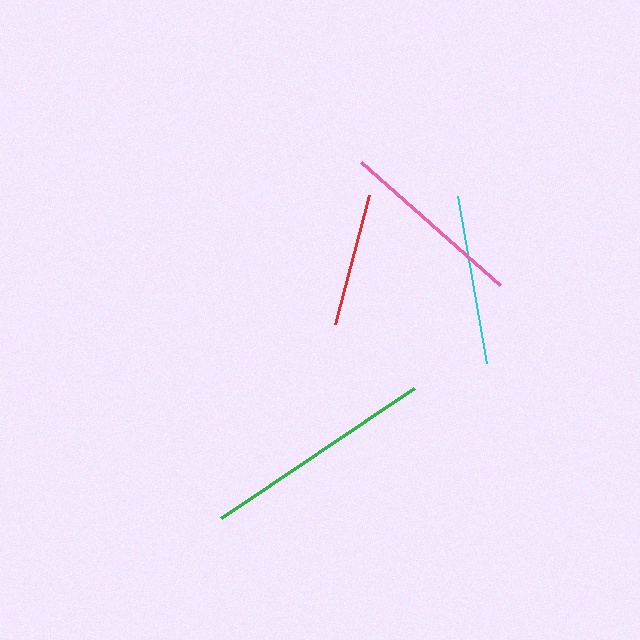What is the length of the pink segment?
The pink segment is approximately 185 pixels long.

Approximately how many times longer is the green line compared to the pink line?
The green line is approximately 1.3 times the length of the pink line.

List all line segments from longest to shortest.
From longest to shortest: green, pink, cyan, red.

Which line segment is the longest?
The green line is the longest at approximately 232 pixels.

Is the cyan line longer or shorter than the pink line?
The pink line is longer than the cyan line.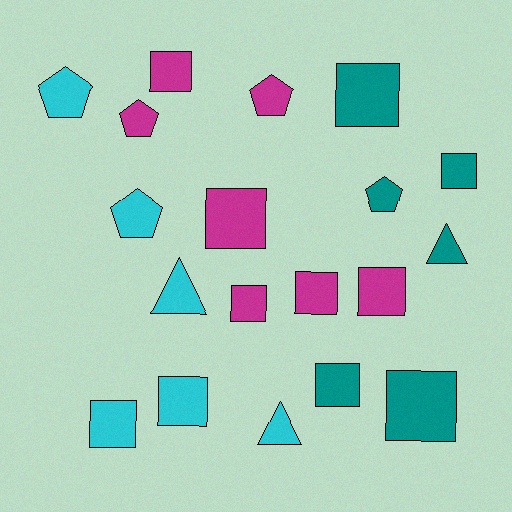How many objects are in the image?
There are 19 objects.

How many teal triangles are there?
There is 1 teal triangle.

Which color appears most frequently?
Magenta, with 7 objects.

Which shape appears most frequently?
Square, with 11 objects.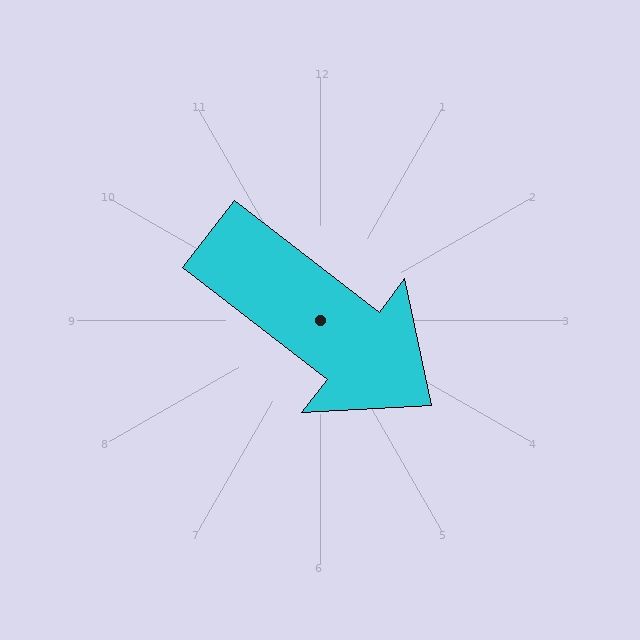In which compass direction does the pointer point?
Southeast.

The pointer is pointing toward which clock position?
Roughly 4 o'clock.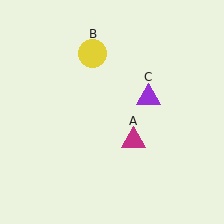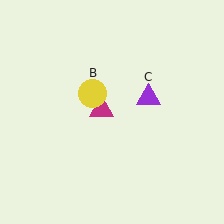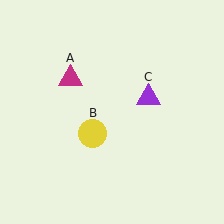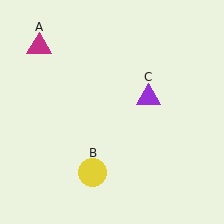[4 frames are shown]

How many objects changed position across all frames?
2 objects changed position: magenta triangle (object A), yellow circle (object B).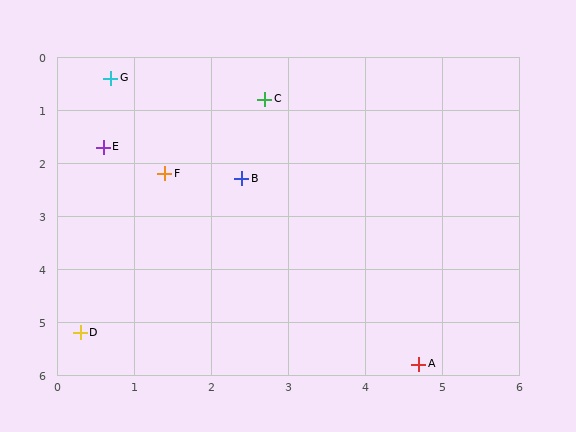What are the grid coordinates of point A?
Point A is at approximately (4.7, 5.8).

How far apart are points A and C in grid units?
Points A and C are about 5.4 grid units apart.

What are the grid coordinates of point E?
Point E is at approximately (0.6, 1.7).